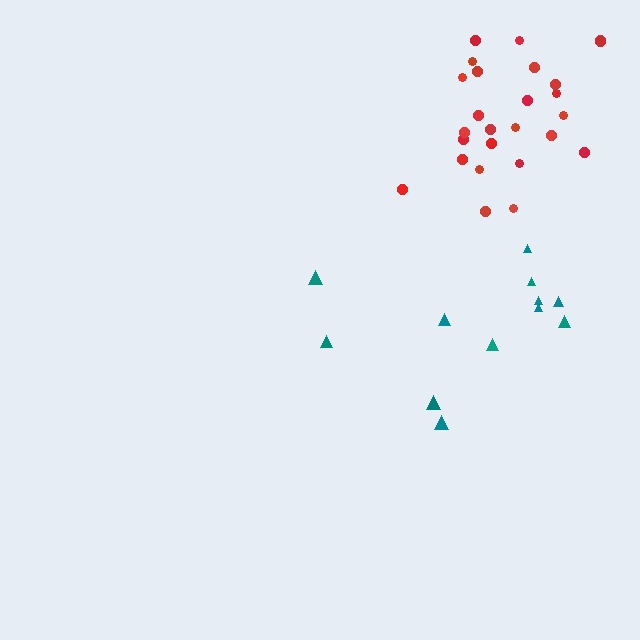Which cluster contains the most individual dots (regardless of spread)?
Red (26).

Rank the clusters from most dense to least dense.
red, teal.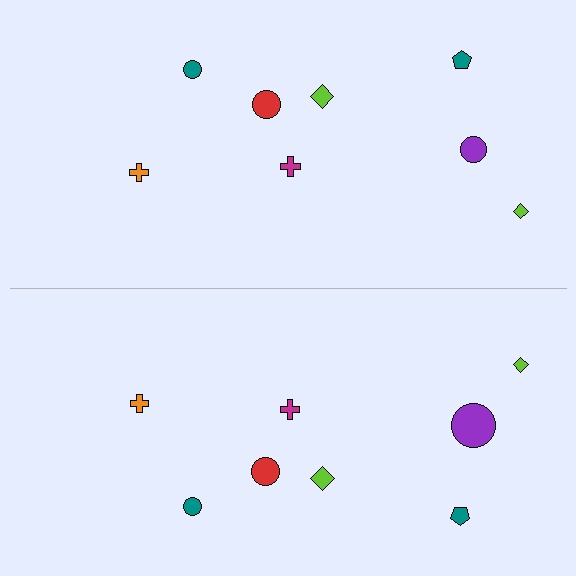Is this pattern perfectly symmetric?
No, the pattern is not perfectly symmetric. The purple circle on the bottom side has a different size than its mirror counterpart.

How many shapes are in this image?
There are 16 shapes in this image.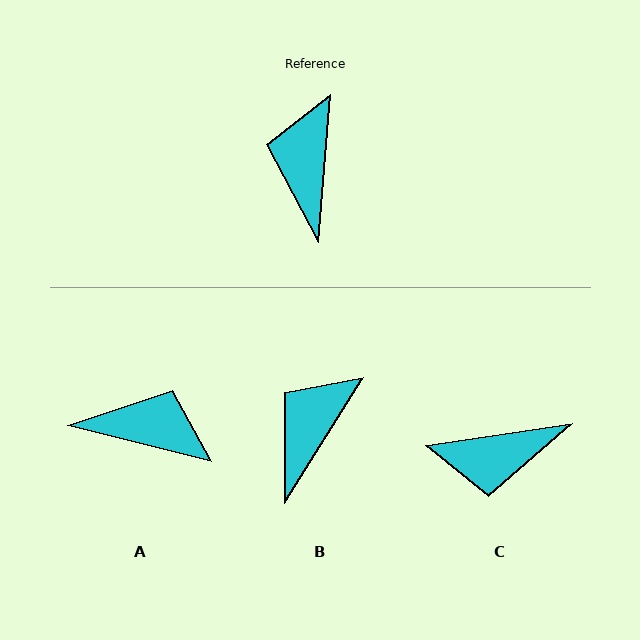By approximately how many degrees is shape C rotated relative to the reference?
Approximately 103 degrees counter-clockwise.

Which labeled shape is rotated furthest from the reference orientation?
C, about 103 degrees away.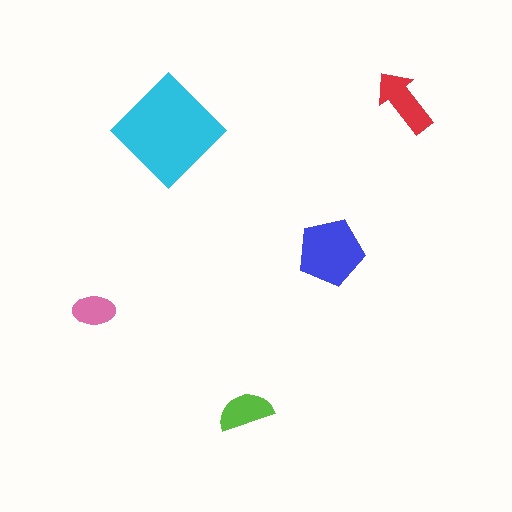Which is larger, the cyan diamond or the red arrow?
The cyan diamond.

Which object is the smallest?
The pink ellipse.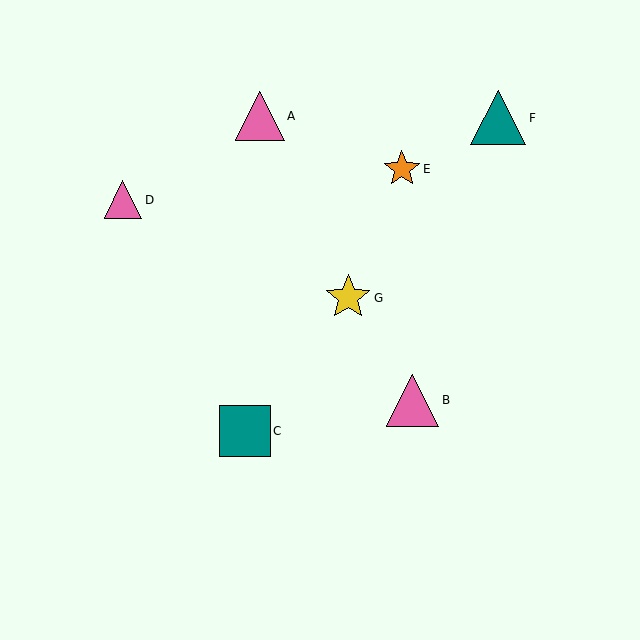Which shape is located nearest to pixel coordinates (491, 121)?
The teal triangle (labeled F) at (498, 118) is nearest to that location.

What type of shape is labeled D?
Shape D is a pink triangle.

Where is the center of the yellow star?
The center of the yellow star is at (348, 298).